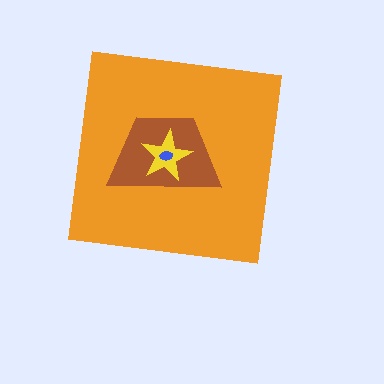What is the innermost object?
The blue ellipse.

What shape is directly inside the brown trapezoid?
The yellow star.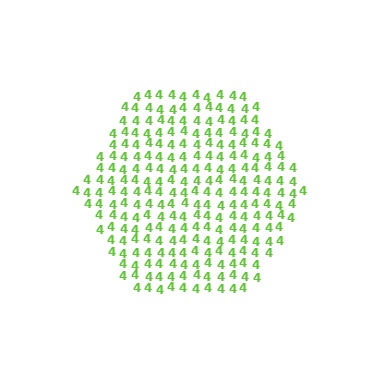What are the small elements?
The small elements are digit 4's.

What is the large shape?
The large shape is a hexagon.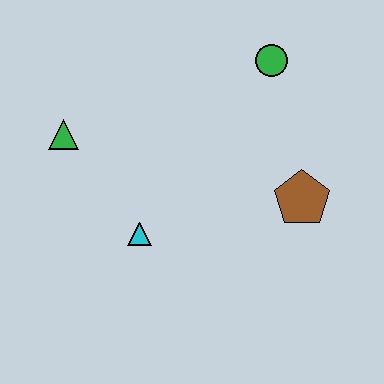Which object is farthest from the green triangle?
The brown pentagon is farthest from the green triangle.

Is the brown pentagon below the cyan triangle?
No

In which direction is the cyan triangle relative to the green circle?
The cyan triangle is below the green circle.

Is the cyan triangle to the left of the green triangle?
No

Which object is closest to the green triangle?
The cyan triangle is closest to the green triangle.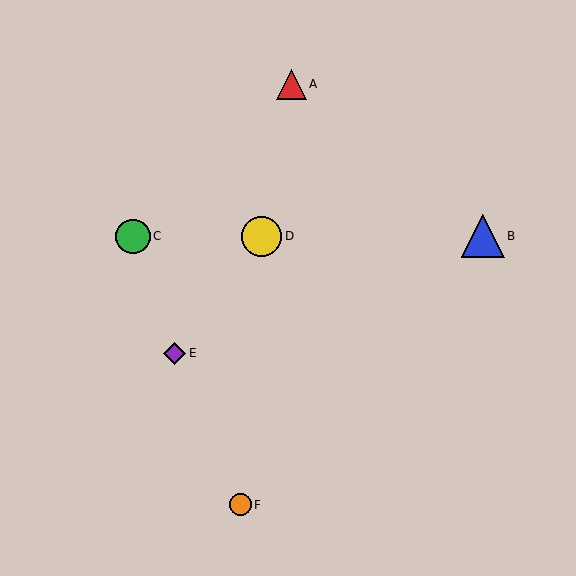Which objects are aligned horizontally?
Objects B, C, D are aligned horizontally.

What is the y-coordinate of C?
Object C is at y≈236.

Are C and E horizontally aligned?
No, C is at y≈236 and E is at y≈353.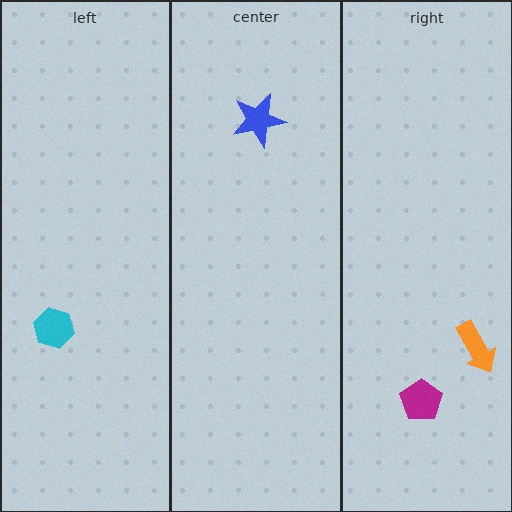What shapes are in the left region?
The cyan hexagon.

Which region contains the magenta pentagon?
The right region.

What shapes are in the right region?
The magenta pentagon, the orange arrow.